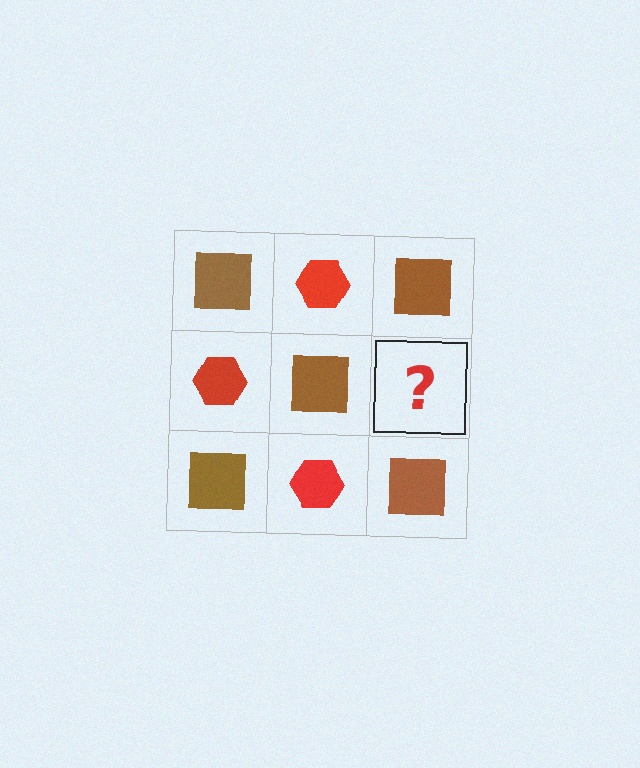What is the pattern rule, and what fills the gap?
The rule is that it alternates brown square and red hexagon in a checkerboard pattern. The gap should be filled with a red hexagon.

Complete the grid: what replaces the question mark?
The question mark should be replaced with a red hexagon.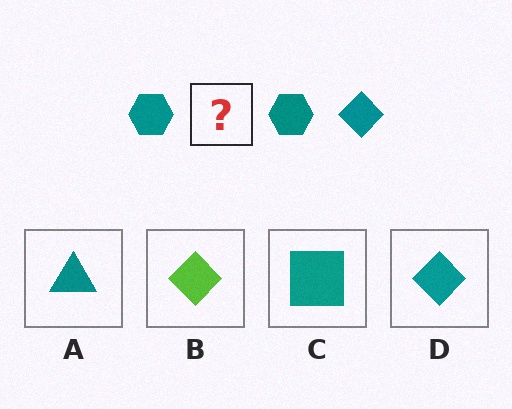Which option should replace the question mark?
Option D.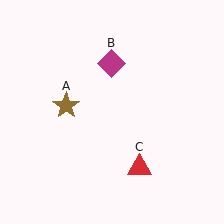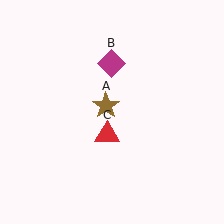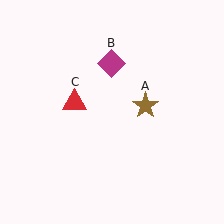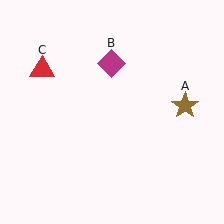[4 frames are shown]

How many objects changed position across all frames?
2 objects changed position: brown star (object A), red triangle (object C).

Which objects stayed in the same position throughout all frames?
Magenta diamond (object B) remained stationary.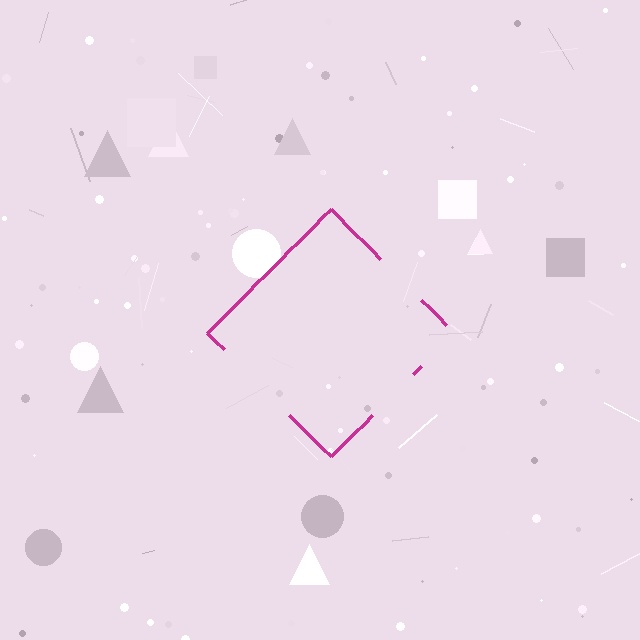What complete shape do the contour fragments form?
The contour fragments form a diamond.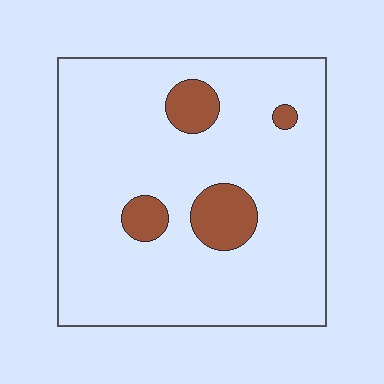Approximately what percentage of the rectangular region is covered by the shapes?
Approximately 10%.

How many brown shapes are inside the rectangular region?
4.